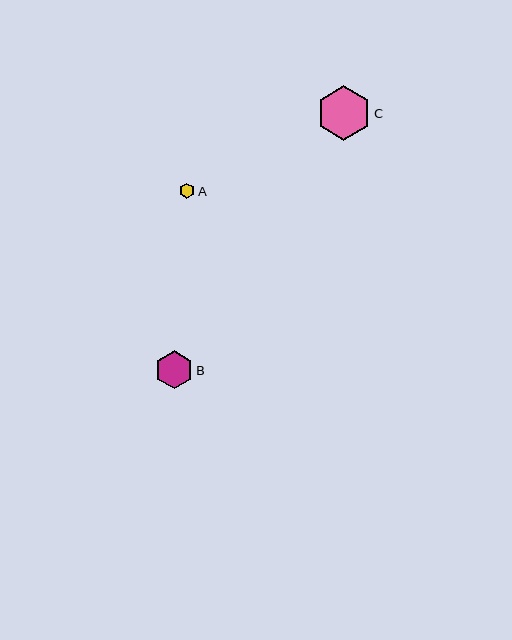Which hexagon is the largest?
Hexagon C is the largest with a size of approximately 54 pixels.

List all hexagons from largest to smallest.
From largest to smallest: C, B, A.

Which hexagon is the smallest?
Hexagon A is the smallest with a size of approximately 15 pixels.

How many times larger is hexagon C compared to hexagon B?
Hexagon C is approximately 1.4 times the size of hexagon B.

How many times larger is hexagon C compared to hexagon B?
Hexagon C is approximately 1.4 times the size of hexagon B.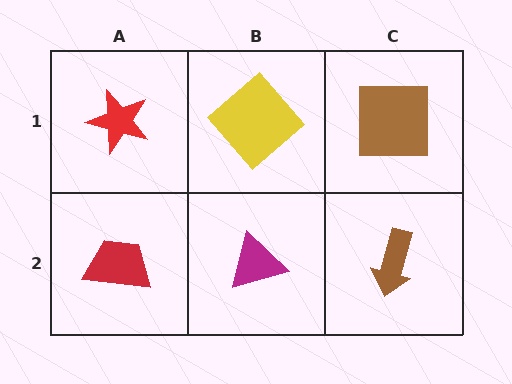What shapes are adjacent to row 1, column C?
A brown arrow (row 2, column C), a yellow diamond (row 1, column B).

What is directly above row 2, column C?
A brown square.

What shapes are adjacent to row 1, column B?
A magenta triangle (row 2, column B), a red star (row 1, column A), a brown square (row 1, column C).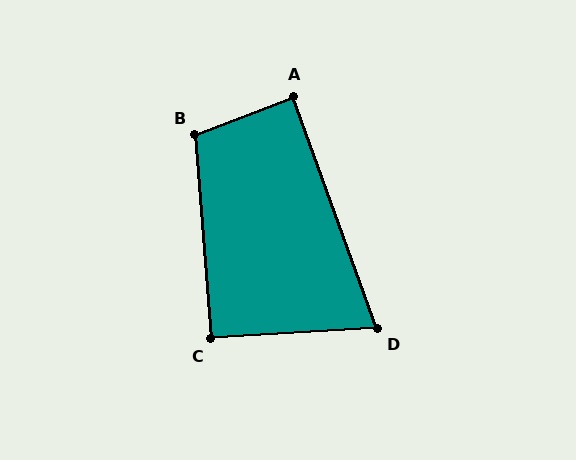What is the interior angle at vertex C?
Approximately 91 degrees (approximately right).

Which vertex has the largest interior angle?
B, at approximately 106 degrees.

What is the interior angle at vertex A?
Approximately 89 degrees (approximately right).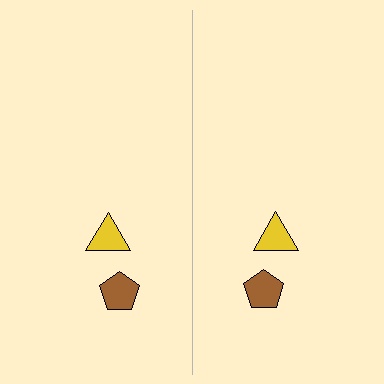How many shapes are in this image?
There are 4 shapes in this image.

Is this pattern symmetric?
Yes, this pattern has bilateral (reflection) symmetry.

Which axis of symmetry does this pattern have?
The pattern has a vertical axis of symmetry running through the center of the image.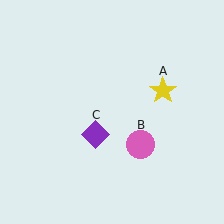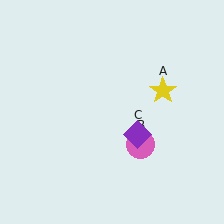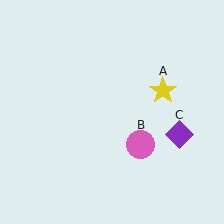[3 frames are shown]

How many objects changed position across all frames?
1 object changed position: purple diamond (object C).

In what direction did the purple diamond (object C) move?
The purple diamond (object C) moved right.